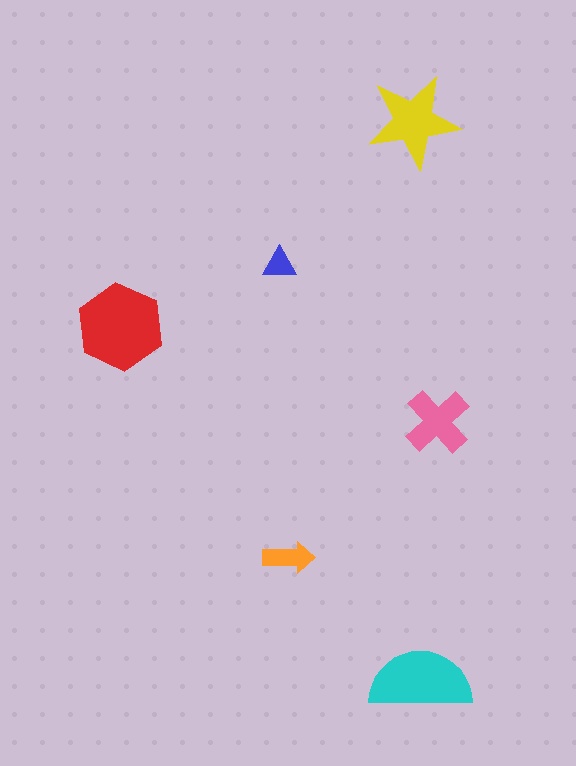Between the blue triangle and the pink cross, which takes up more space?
The pink cross.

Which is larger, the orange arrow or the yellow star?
The yellow star.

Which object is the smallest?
The blue triangle.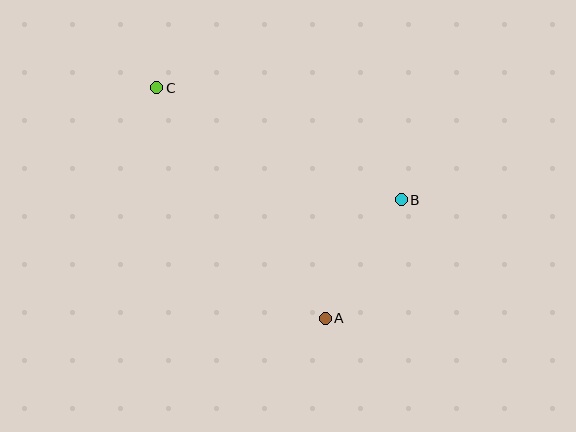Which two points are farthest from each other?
Points A and C are farthest from each other.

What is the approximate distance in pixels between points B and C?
The distance between B and C is approximately 269 pixels.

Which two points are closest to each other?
Points A and B are closest to each other.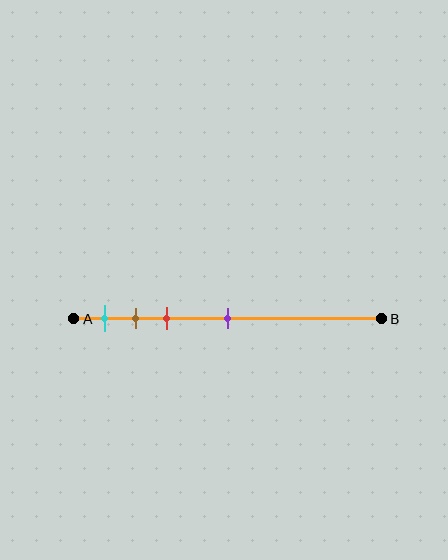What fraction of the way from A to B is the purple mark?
The purple mark is approximately 50% (0.5) of the way from A to B.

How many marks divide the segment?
There are 4 marks dividing the segment.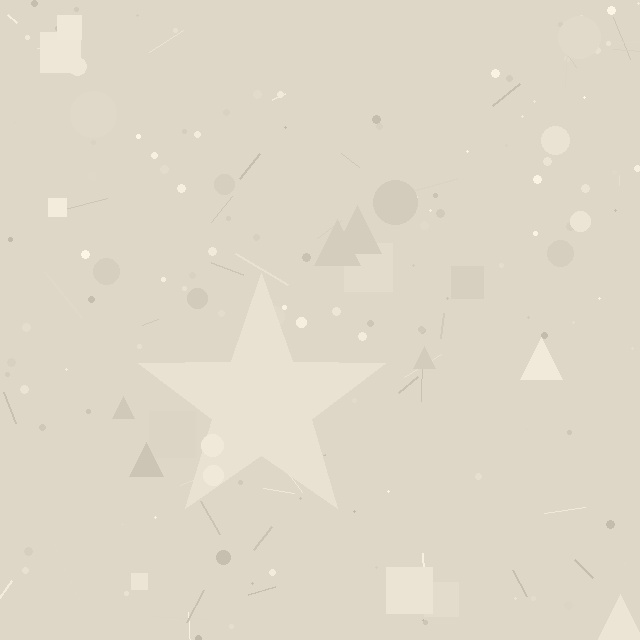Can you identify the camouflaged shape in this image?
The camouflaged shape is a star.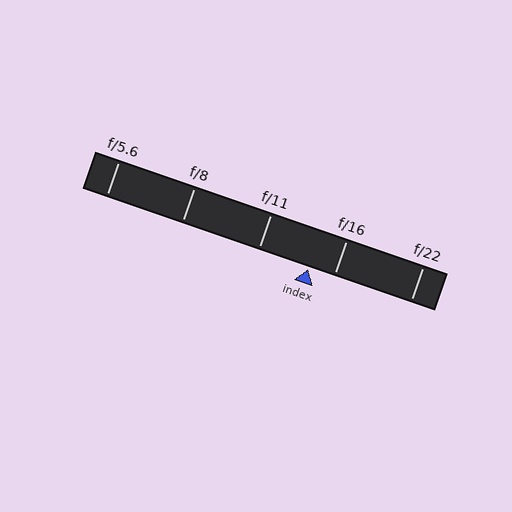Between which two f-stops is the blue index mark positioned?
The index mark is between f/11 and f/16.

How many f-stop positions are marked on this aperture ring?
There are 5 f-stop positions marked.